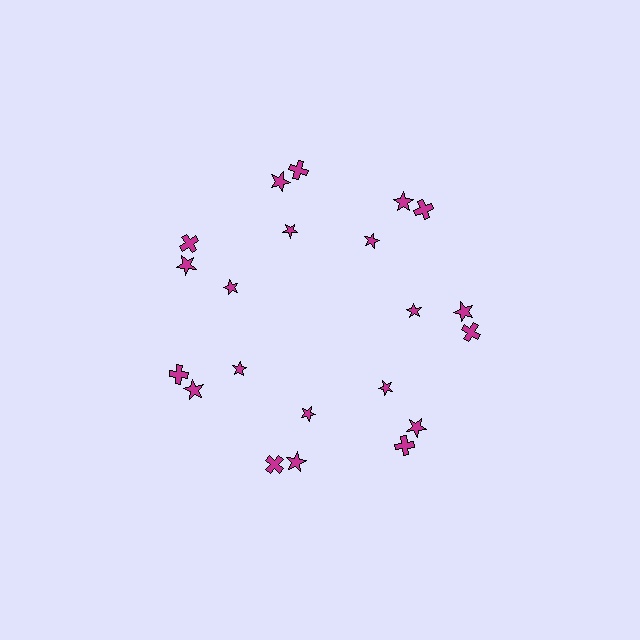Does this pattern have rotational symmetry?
Yes, this pattern has 7-fold rotational symmetry. It looks the same after rotating 51 degrees around the center.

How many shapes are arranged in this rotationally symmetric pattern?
There are 21 shapes, arranged in 7 groups of 3.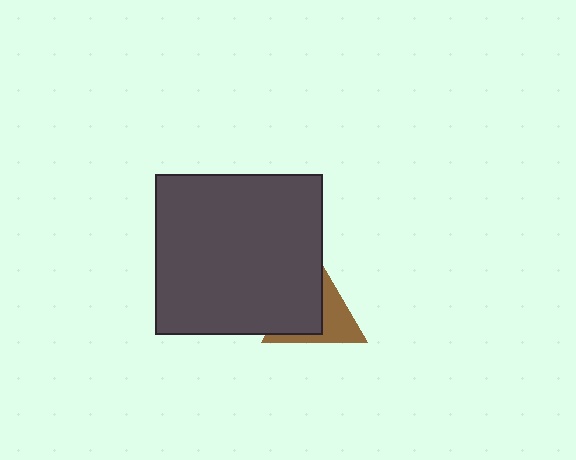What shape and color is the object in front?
The object in front is a dark gray rectangle.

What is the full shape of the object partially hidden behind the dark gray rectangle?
The partially hidden object is a brown triangle.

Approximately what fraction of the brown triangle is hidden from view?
Roughly 56% of the brown triangle is hidden behind the dark gray rectangle.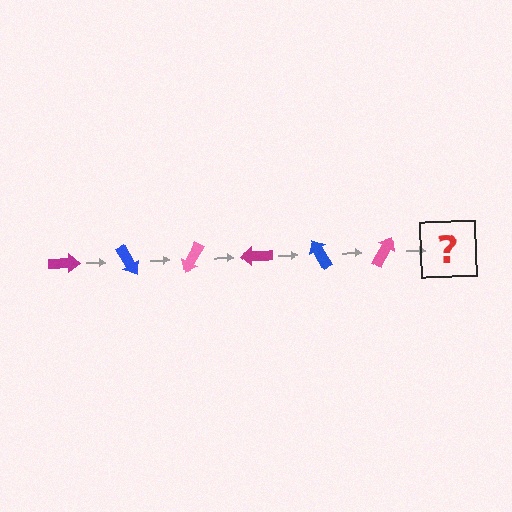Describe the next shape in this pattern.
It should be a magenta arrow, rotated 360 degrees from the start.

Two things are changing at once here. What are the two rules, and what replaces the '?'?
The two rules are that it rotates 60 degrees each step and the color cycles through magenta, blue, and pink. The '?' should be a magenta arrow, rotated 360 degrees from the start.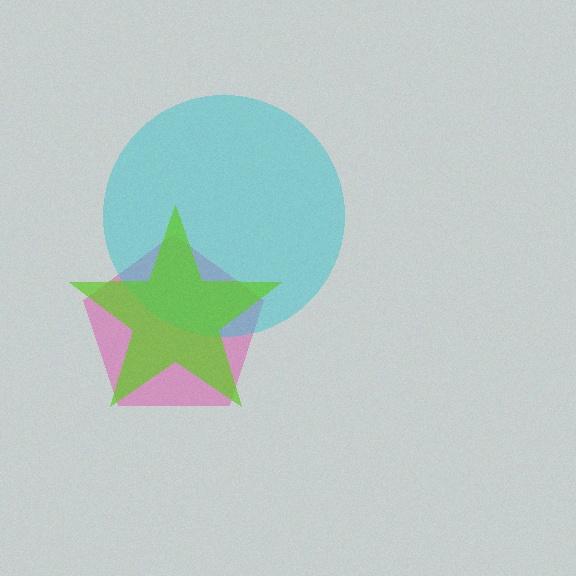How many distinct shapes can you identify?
There are 3 distinct shapes: a pink pentagon, a cyan circle, a lime star.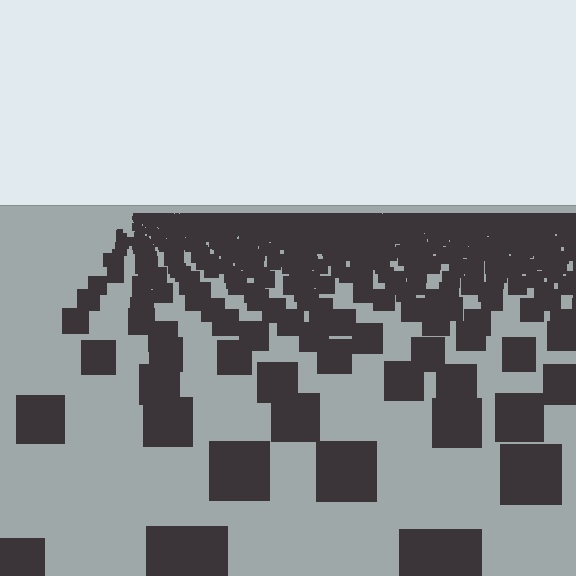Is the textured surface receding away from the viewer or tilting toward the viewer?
The surface is receding away from the viewer. Texture elements get smaller and denser toward the top.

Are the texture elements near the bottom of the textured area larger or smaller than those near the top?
Larger. Near the bottom, elements are closer to the viewer and appear at a bigger on-screen size.